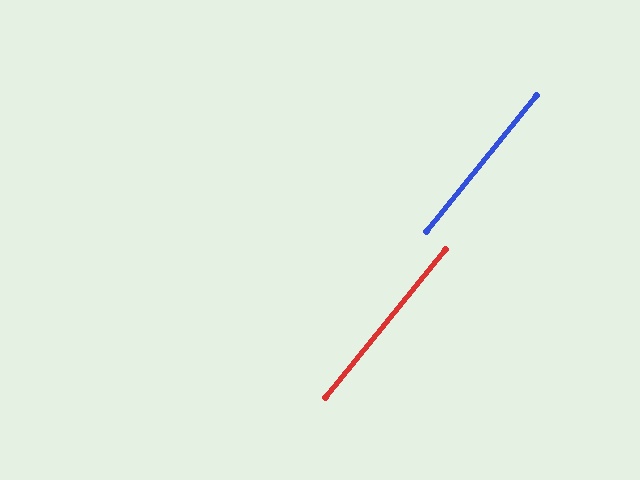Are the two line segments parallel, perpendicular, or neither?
Parallel — their directions differ by only 0.2°.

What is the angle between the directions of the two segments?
Approximately 0 degrees.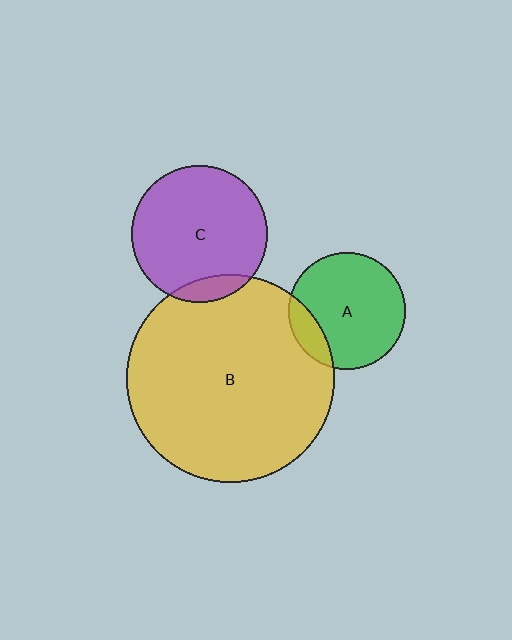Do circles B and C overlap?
Yes.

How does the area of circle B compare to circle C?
Approximately 2.3 times.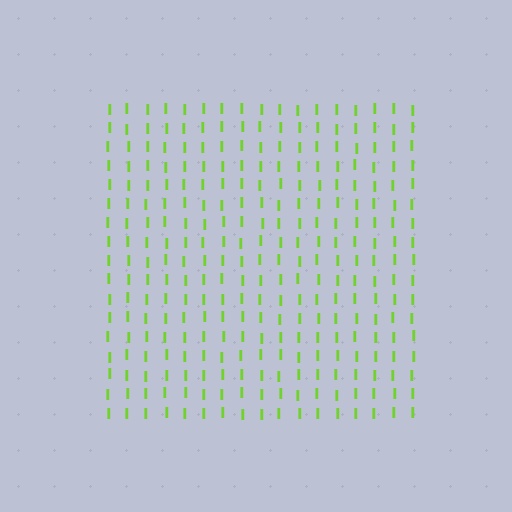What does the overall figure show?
The overall figure shows a square.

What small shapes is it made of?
It is made of small letter I's.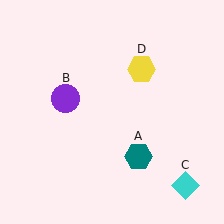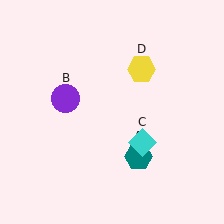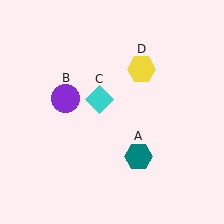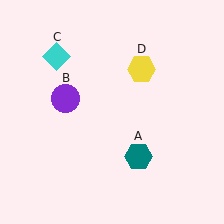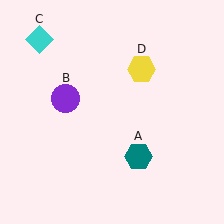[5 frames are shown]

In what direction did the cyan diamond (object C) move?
The cyan diamond (object C) moved up and to the left.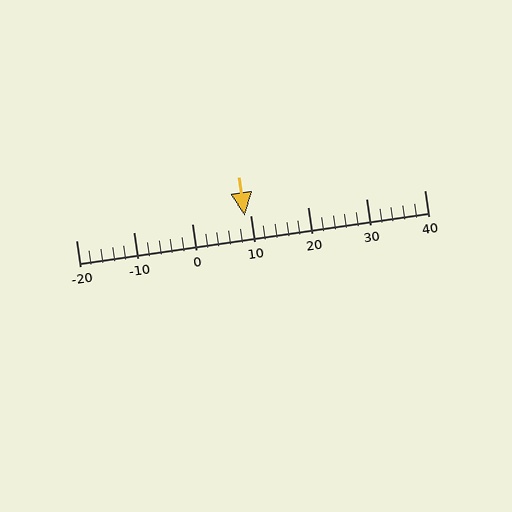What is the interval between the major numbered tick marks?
The major tick marks are spaced 10 units apart.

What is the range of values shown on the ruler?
The ruler shows values from -20 to 40.